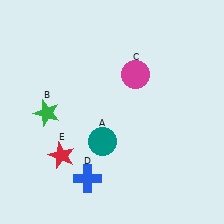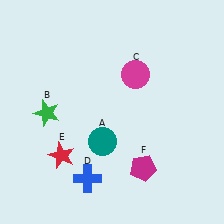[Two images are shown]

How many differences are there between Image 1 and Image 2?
There is 1 difference between the two images.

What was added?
A magenta pentagon (F) was added in Image 2.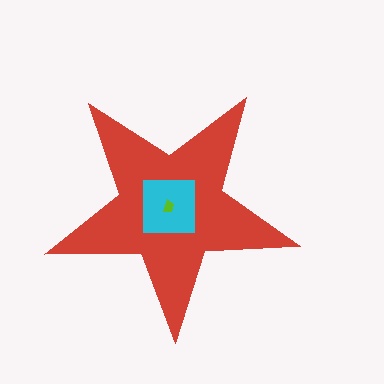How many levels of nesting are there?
3.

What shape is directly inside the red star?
The cyan square.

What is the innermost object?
The lime trapezoid.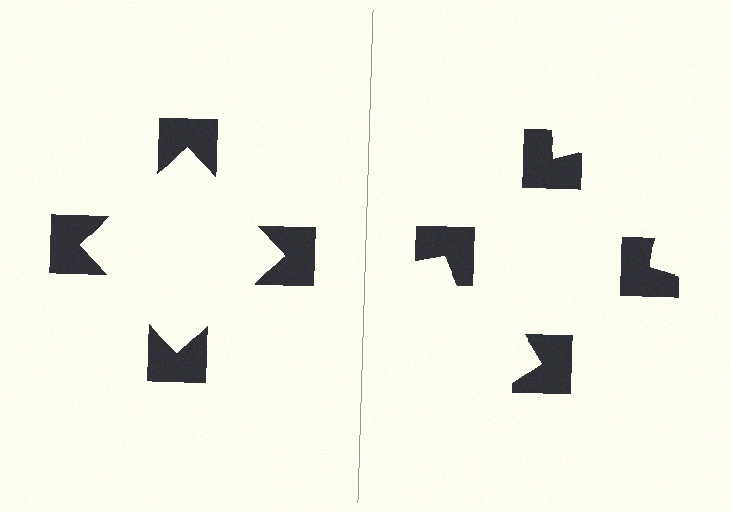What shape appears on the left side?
An illusory square.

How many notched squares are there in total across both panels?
8 — 4 on each side.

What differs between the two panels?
The notched squares are positioned identically on both sides; only the wedge orientations differ. On the left they align to a square; on the right they are misaligned.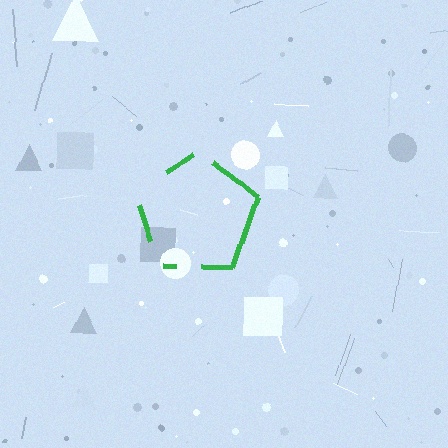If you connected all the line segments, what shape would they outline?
They would outline a pentagon.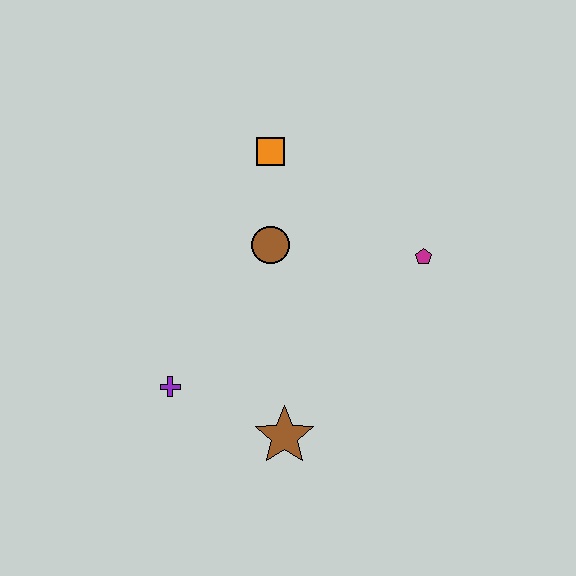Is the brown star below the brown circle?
Yes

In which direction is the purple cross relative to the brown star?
The purple cross is to the left of the brown star.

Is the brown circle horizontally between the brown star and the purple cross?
Yes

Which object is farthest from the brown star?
The orange square is farthest from the brown star.